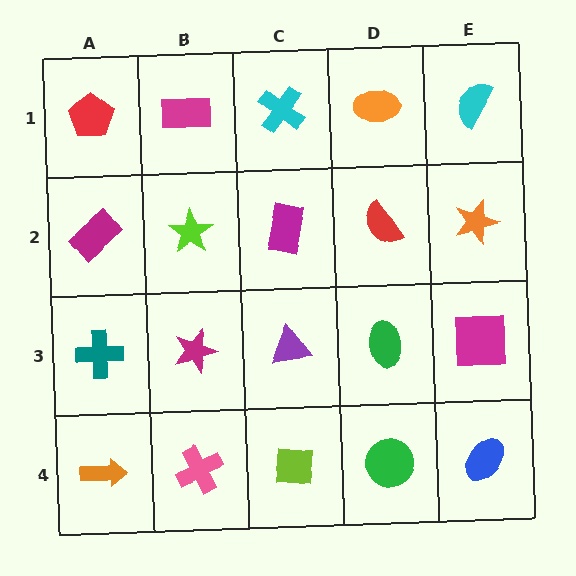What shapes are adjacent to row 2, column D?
An orange ellipse (row 1, column D), a green ellipse (row 3, column D), a magenta rectangle (row 2, column C), an orange star (row 2, column E).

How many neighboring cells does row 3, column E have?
3.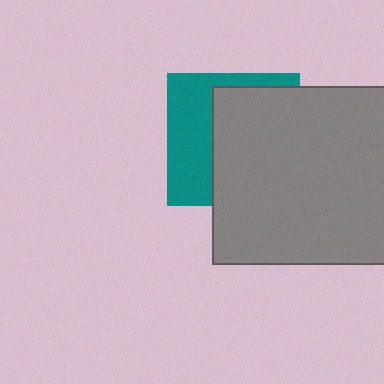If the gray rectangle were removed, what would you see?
You would see the complete teal square.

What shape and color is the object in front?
The object in front is a gray rectangle.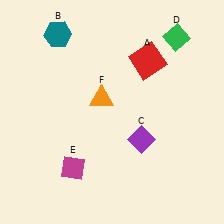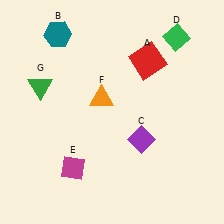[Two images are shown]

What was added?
A green triangle (G) was added in Image 2.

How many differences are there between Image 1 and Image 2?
There is 1 difference between the two images.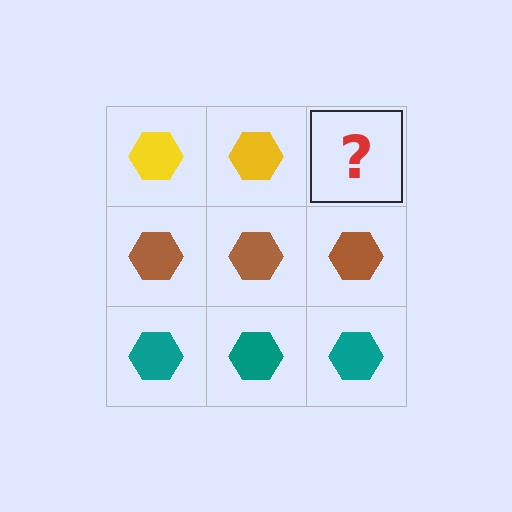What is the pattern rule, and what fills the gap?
The rule is that each row has a consistent color. The gap should be filled with a yellow hexagon.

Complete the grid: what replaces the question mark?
The question mark should be replaced with a yellow hexagon.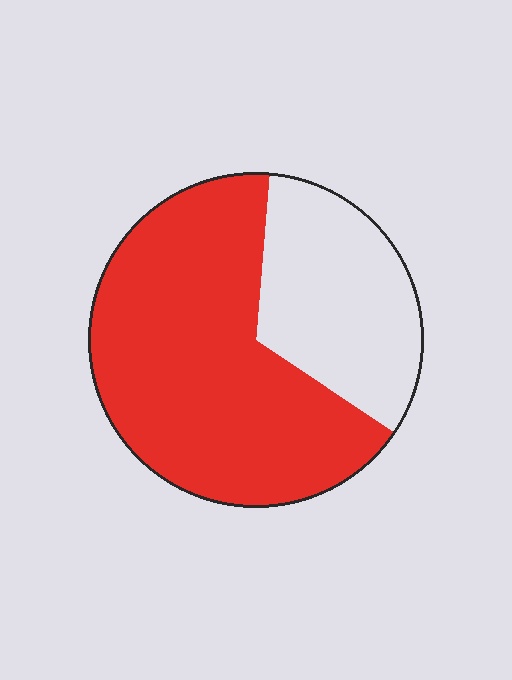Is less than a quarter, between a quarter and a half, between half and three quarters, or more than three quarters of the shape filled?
Between half and three quarters.